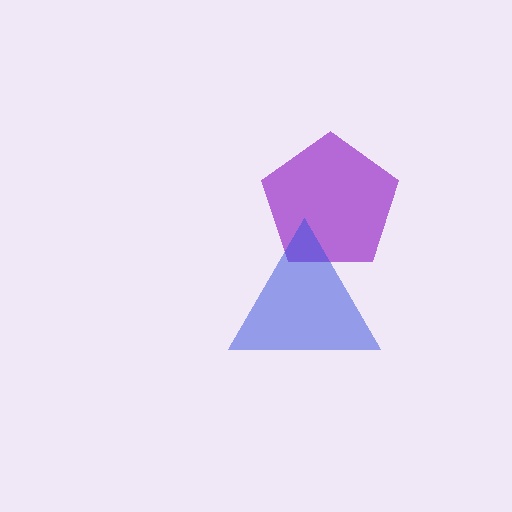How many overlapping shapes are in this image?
There are 2 overlapping shapes in the image.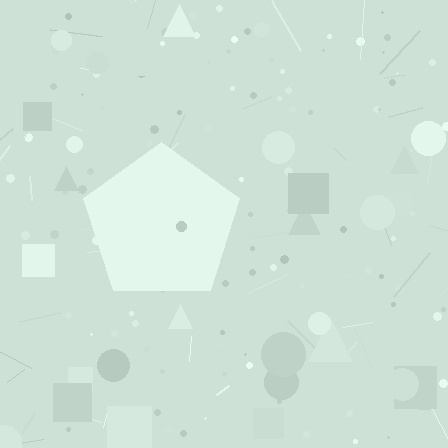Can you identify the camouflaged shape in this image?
The camouflaged shape is a pentagon.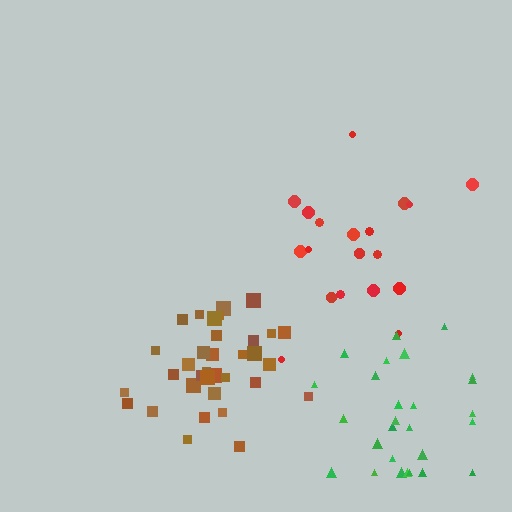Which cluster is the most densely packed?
Brown.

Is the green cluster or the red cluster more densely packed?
Green.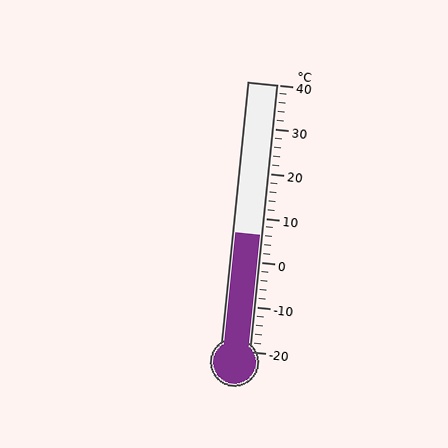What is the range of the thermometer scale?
The thermometer scale ranges from -20°C to 40°C.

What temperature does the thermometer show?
The thermometer shows approximately 6°C.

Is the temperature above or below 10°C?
The temperature is below 10°C.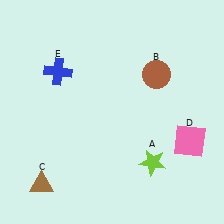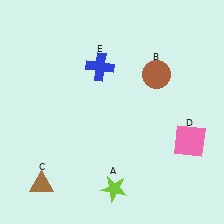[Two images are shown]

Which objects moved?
The objects that moved are: the lime star (A), the blue cross (E).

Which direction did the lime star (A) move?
The lime star (A) moved left.